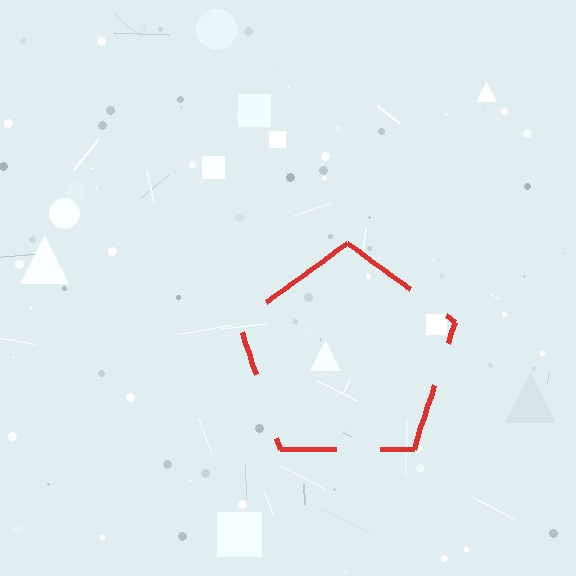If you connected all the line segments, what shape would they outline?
They would outline a pentagon.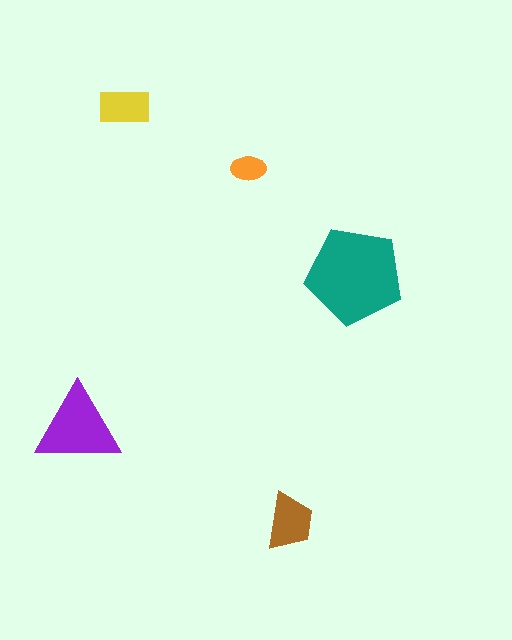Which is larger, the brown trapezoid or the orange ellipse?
The brown trapezoid.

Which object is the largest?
The teal pentagon.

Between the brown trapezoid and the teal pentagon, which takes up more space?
The teal pentagon.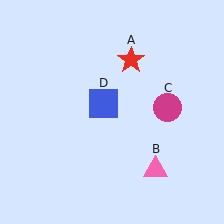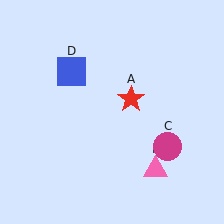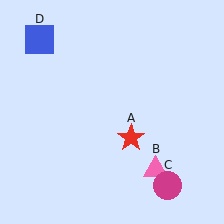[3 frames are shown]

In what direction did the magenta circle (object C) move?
The magenta circle (object C) moved down.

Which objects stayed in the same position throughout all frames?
Pink triangle (object B) remained stationary.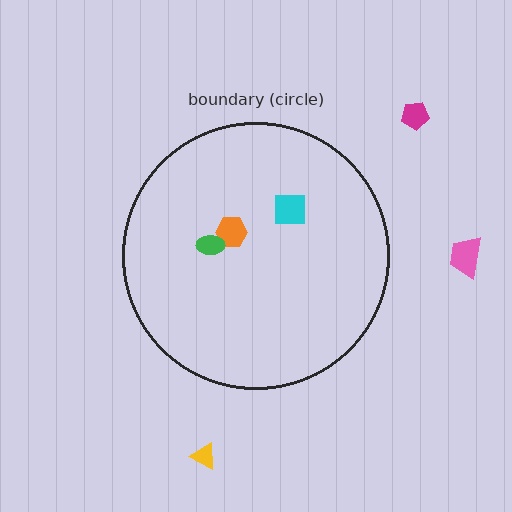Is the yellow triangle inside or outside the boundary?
Outside.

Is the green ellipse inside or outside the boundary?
Inside.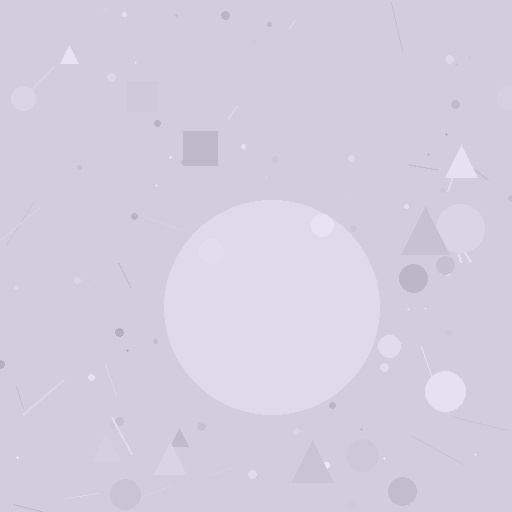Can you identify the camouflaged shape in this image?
The camouflaged shape is a circle.